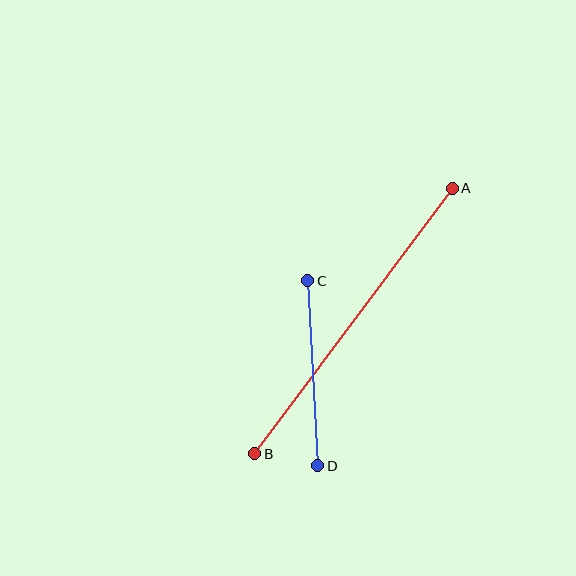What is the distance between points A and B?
The distance is approximately 331 pixels.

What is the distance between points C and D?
The distance is approximately 185 pixels.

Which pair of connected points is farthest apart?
Points A and B are farthest apart.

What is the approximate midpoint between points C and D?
The midpoint is at approximately (313, 373) pixels.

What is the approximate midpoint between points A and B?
The midpoint is at approximately (353, 321) pixels.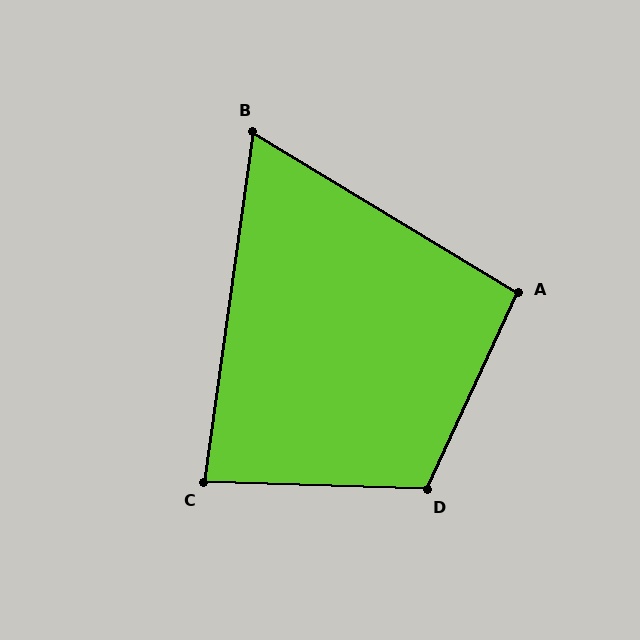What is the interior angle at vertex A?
Approximately 96 degrees (obtuse).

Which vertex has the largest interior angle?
D, at approximately 113 degrees.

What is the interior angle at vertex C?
Approximately 84 degrees (acute).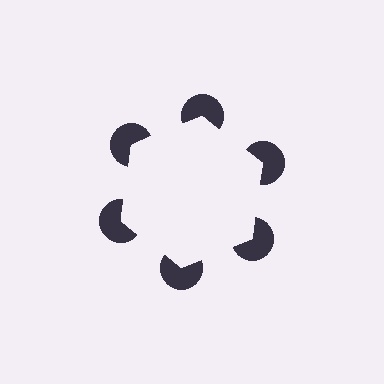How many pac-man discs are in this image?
There are 6 — one at each vertex of the illusory hexagon.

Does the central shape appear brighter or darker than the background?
It typically appears slightly brighter than the background, even though no actual brightness change is drawn.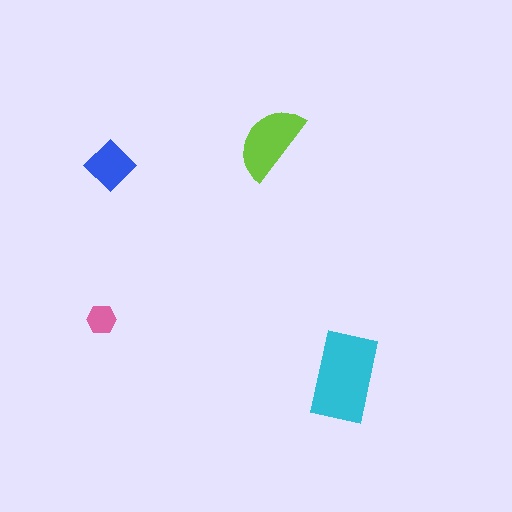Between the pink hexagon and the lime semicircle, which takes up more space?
The lime semicircle.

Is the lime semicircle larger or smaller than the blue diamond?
Larger.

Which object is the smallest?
The pink hexagon.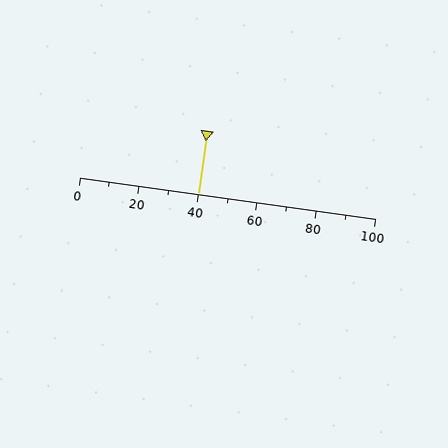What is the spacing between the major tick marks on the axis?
The major ticks are spaced 20 apart.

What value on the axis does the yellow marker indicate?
The marker indicates approximately 40.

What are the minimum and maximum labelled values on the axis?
The axis runs from 0 to 100.